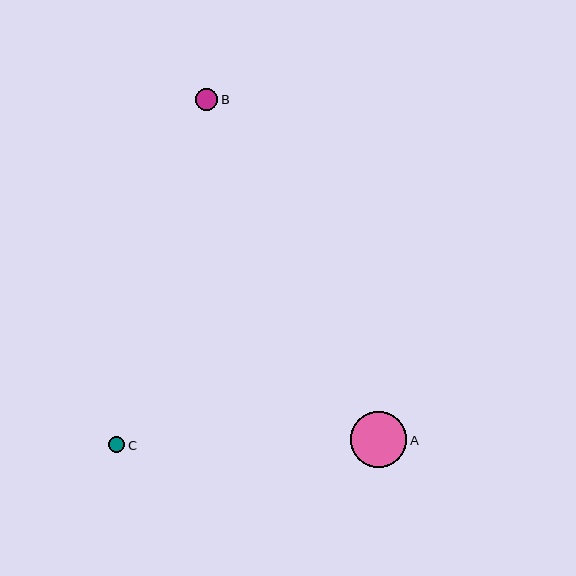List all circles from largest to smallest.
From largest to smallest: A, B, C.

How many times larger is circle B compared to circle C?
Circle B is approximately 1.3 times the size of circle C.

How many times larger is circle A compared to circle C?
Circle A is approximately 3.4 times the size of circle C.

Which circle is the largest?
Circle A is the largest with a size of approximately 56 pixels.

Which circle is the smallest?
Circle C is the smallest with a size of approximately 16 pixels.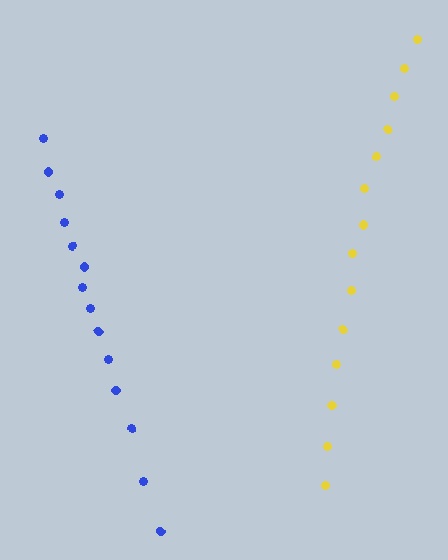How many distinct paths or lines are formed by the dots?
There are 2 distinct paths.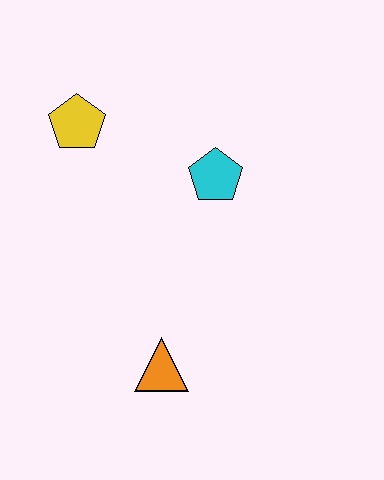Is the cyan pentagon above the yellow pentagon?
No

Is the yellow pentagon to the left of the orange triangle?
Yes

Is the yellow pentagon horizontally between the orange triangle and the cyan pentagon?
No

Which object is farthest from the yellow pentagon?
The orange triangle is farthest from the yellow pentagon.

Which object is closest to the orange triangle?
The cyan pentagon is closest to the orange triangle.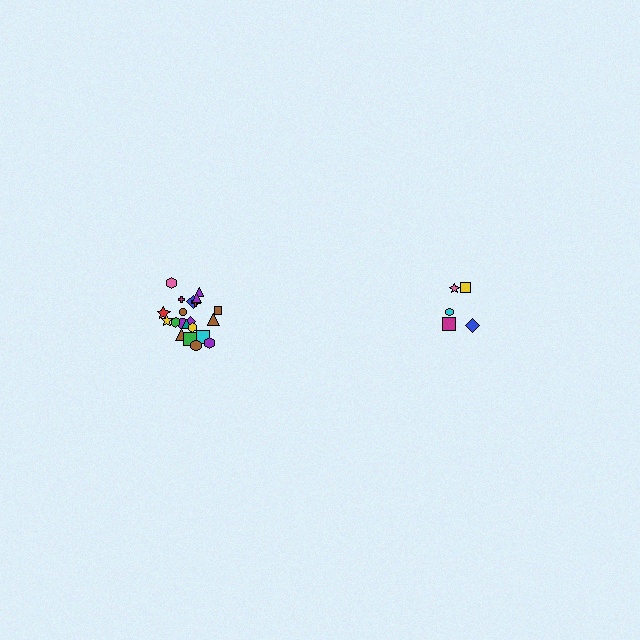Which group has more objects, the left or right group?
The left group.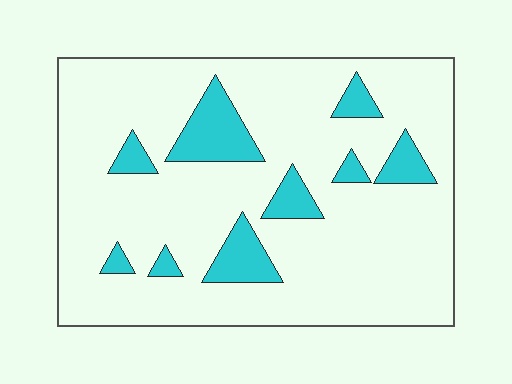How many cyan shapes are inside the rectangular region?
9.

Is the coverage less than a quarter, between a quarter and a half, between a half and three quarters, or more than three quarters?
Less than a quarter.